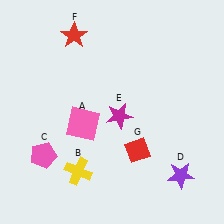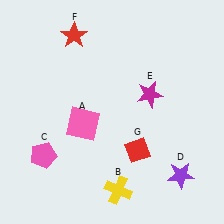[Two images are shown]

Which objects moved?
The objects that moved are: the yellow cross (B), the magenta star (E).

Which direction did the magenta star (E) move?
The magenta star (E) moved right.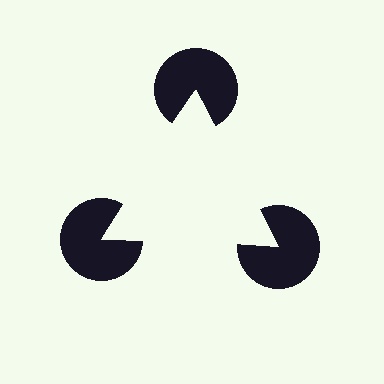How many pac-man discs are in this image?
There are 3 — one at each vertex of the illusory triangle.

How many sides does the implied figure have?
3 sides.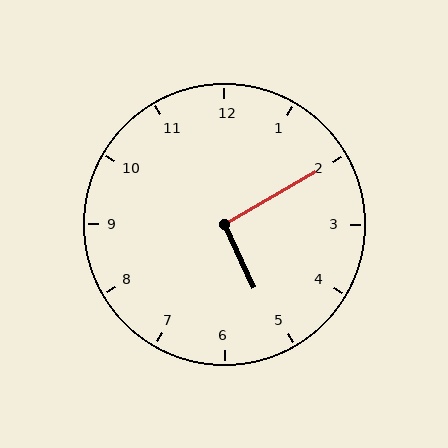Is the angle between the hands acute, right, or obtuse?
It is right.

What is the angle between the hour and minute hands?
Approximately 95 degrees.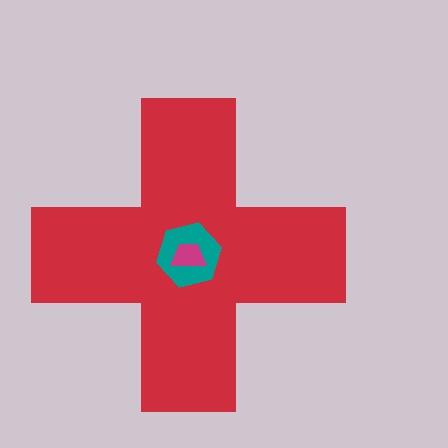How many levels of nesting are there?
3.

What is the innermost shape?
The magenta trapezoid.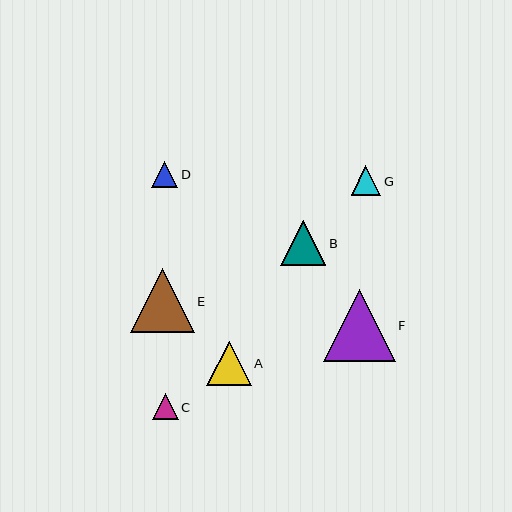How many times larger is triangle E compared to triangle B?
Triangle E is approximately 1.4 times the size of triangle B.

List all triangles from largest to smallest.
From largest to smallest: F, E, B, A, G, D, C.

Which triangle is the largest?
Triangle F is the largest with a size of approximately 72 pixels.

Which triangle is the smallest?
Triangle C is the smallest with a size of approximately 26 pixels.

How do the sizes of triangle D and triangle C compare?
Triangle D and triangle C are approximately the same size.